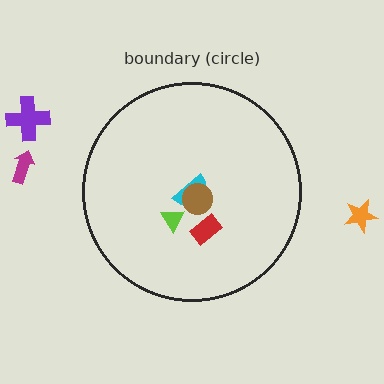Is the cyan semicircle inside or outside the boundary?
Inside.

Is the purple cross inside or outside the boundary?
Outside.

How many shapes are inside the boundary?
4 inside, 3 outside.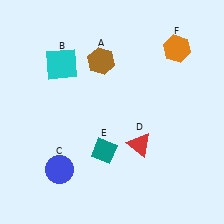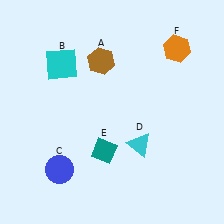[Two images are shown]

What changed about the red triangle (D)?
In Image 1, D is red. In Image 2, it changed to cyan.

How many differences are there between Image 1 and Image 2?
There is 1 difference between the two images.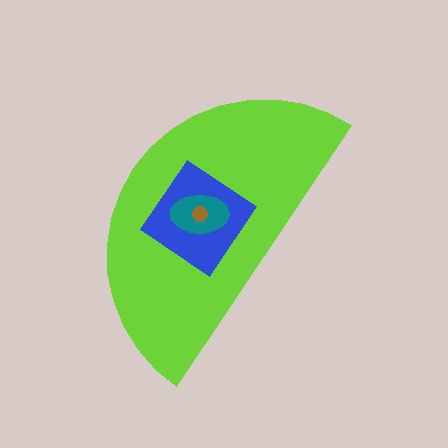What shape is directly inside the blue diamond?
The teal ellipse.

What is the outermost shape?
The lime semicircle.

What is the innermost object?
The brown circle.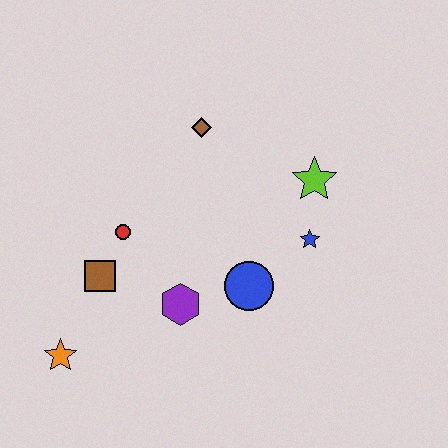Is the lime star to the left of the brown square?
No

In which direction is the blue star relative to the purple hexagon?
The blue star is to the right of the purple hexagon.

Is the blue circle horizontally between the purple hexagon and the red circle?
No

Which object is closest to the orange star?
The brown square is closest to the orange star.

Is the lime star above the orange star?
Yes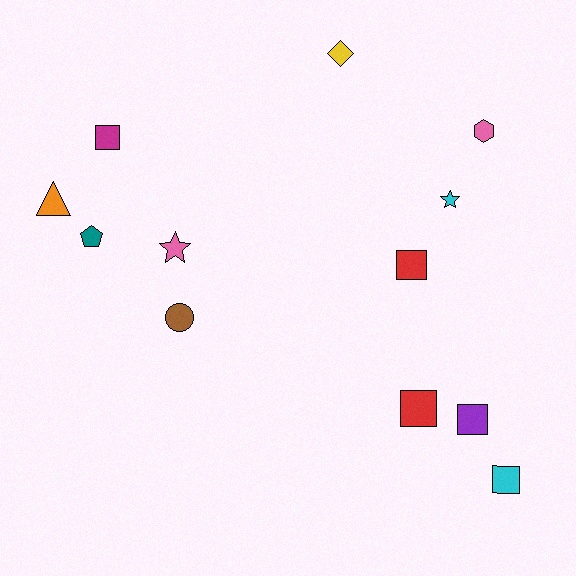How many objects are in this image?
There are 12 objects.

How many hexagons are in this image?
There is 1 hexagon.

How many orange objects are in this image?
There is 1 orange object.